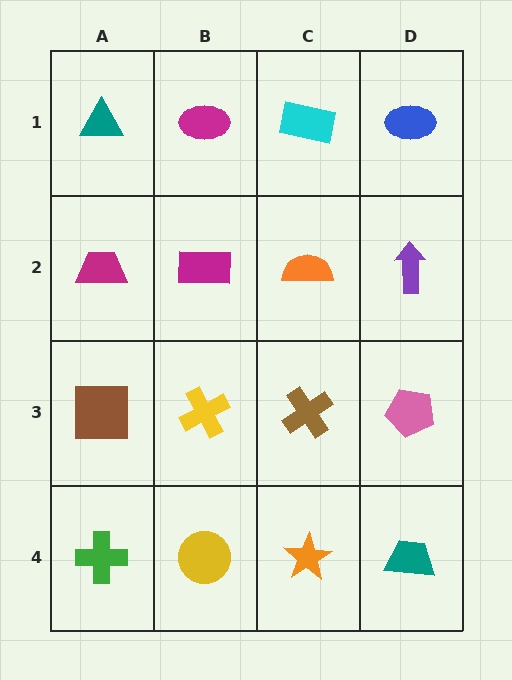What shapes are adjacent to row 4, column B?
A yellow cross (row 3, column B), a green cross (row 4, column A), an orange star (row 4, column C).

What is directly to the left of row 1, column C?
A magenta ellipse.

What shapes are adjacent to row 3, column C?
An orange semicircle (row 2, column C), an orange star (row 4, column C), a yellow cross (row 3, column B), a pink pentagon (row 3, column D).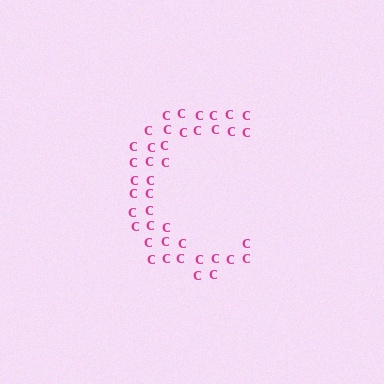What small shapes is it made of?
It is made of small letter C's.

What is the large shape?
The large shape is the letter C.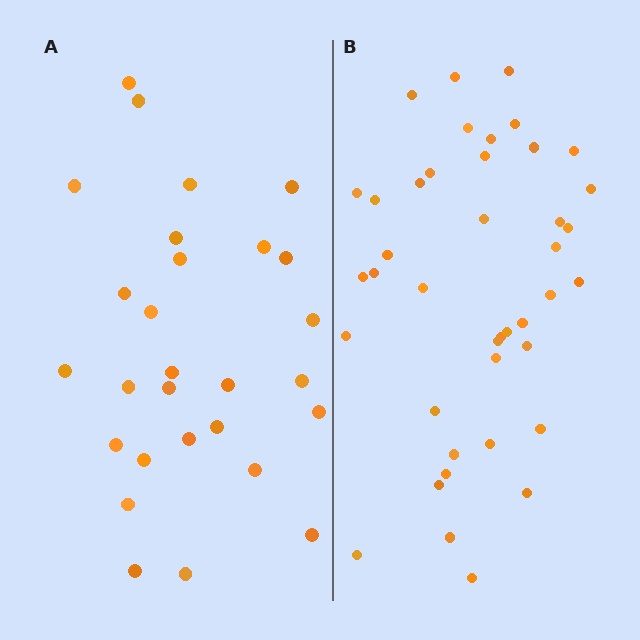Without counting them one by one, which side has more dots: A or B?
Region B (the right region) has more dots.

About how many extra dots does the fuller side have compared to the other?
Region B has approximately 15 more dots than region A.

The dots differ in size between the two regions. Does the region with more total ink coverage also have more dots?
No. Region A has more total ink coverage because its dots are larger, but region B actually contains more individual dots. Total area can be misleading — the number of items is what matters here.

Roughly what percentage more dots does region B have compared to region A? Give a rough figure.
About 45% more.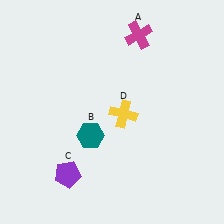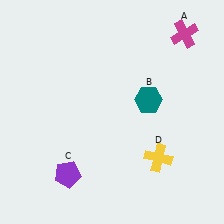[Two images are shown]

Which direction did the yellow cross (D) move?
The yellow cross (D) moved down.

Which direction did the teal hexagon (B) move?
The teal hexagon (B) moved right.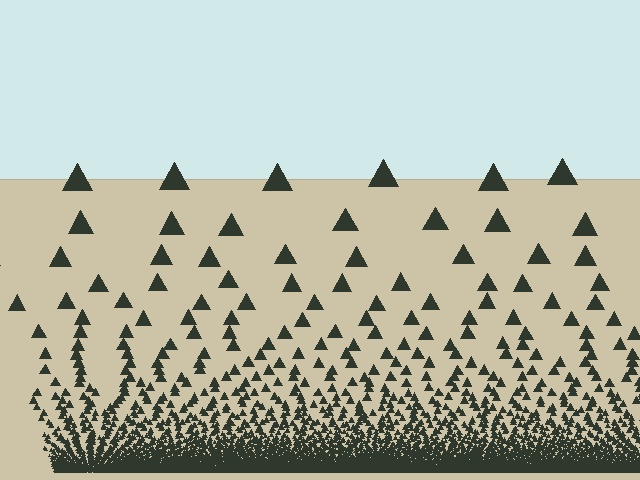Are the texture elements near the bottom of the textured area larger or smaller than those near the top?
Smaller. The gradient is inverted — elements near the bottom are smaller and denser.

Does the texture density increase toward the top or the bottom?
Density increases toward the bottom.